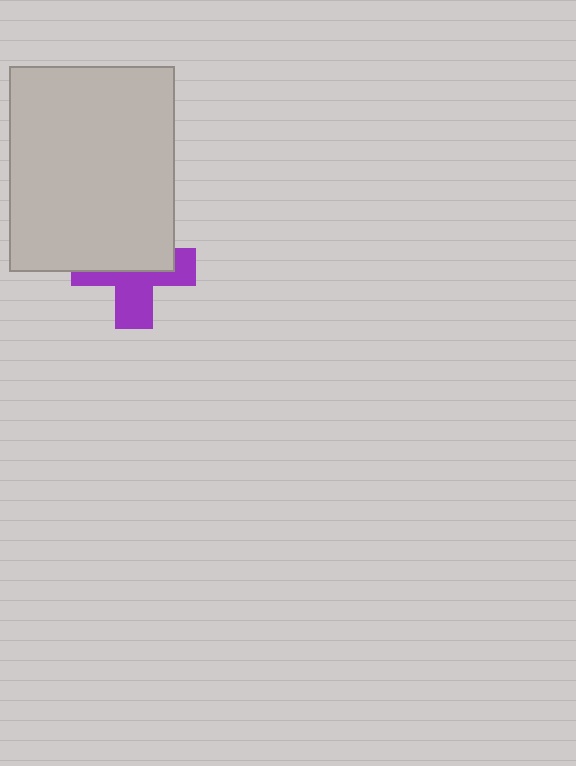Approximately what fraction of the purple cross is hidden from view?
Roughly 51% of the purple cross is hidden behind the light gray rectangle.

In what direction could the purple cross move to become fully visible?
The purple cross could move down. That would shift it out from behind the light gray rectangle entirely.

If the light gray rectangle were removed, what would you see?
You would see the complete purple cross.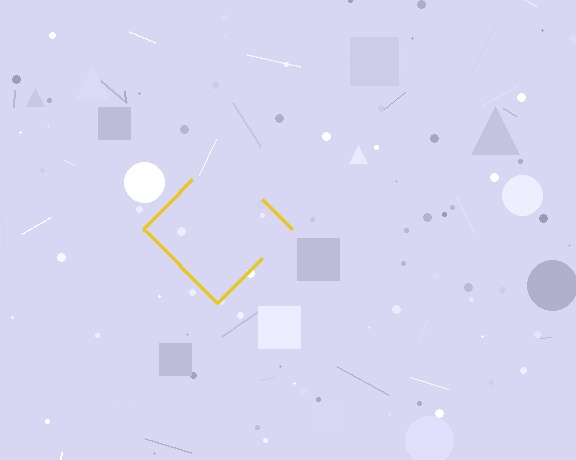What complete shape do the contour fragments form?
The contour fragments form a diamond.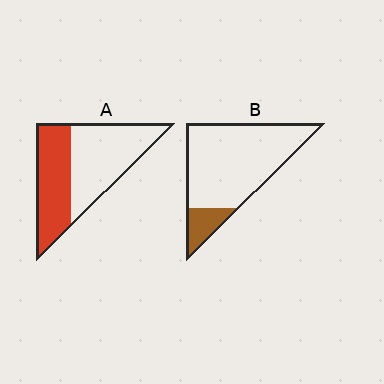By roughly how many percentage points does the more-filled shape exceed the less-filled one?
By roughly 30 percentage points (A over B).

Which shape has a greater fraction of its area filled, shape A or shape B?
Shape A.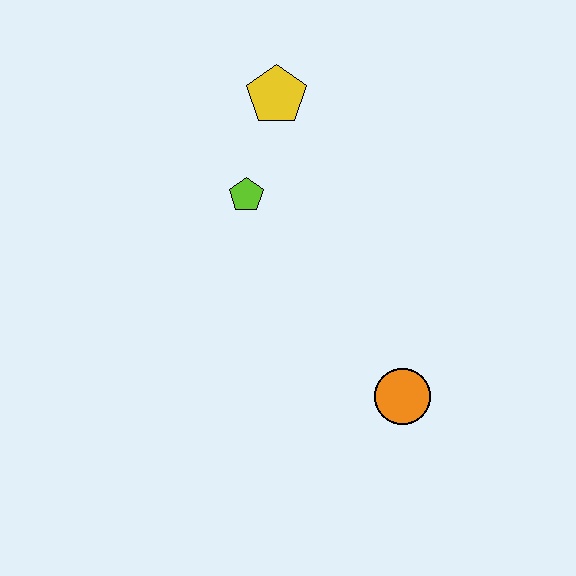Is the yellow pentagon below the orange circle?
No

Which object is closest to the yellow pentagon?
The lime pentagon is closest to the yellow pentagon.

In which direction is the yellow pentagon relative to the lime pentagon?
The yellow pentagon is above the lime pentagon.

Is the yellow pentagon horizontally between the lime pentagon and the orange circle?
Yes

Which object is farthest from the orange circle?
The yellow pentagon is farthest from the orange circle.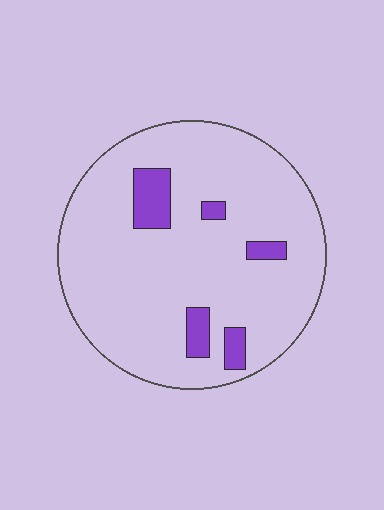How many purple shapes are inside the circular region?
5.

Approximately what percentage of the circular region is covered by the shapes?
Approximately 10%.